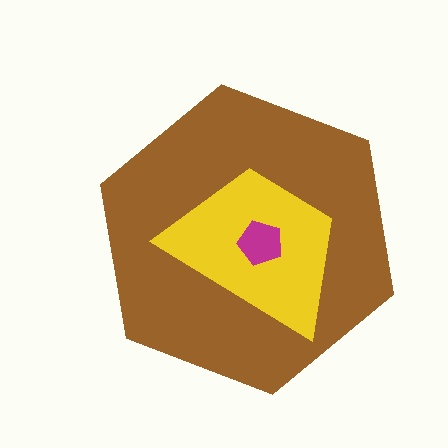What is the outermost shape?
The brown hexagon.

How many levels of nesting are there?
3.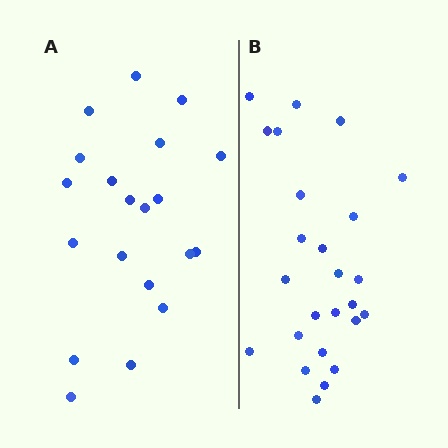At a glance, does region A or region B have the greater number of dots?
Region B (the right region) has more dots.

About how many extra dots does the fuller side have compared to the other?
Region B has about 5 more dots than region A.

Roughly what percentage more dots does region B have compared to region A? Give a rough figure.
About 25% more.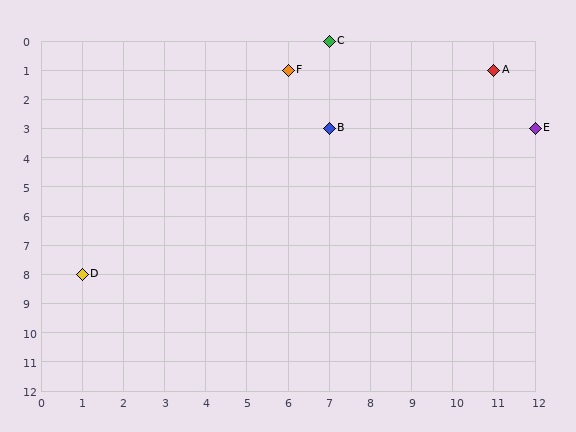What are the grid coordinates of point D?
Point D is at grid coordinates (1, 8).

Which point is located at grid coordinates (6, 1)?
Point F is at (6, 1).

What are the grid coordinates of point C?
Point C is at grid coordinates (7, 0).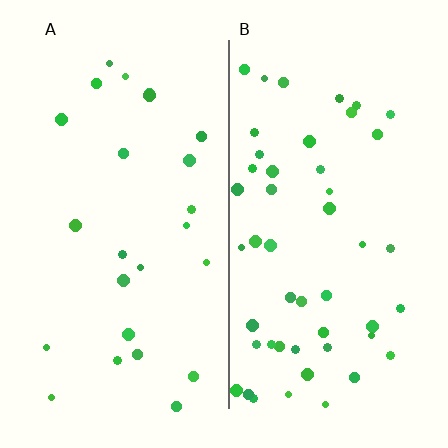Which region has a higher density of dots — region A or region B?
B (the right).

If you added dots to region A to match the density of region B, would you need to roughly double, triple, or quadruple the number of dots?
Approximately double.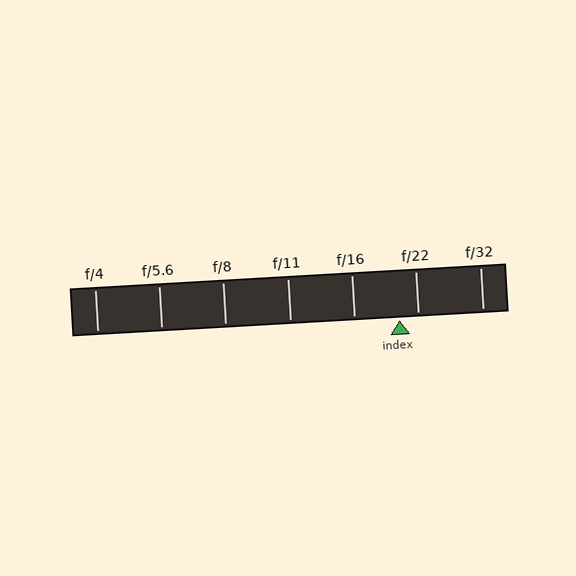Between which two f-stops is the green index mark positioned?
The index mark is between f/16 and f/22.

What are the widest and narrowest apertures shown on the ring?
The widest aperture shown is f/4 and the narrowest is f/32.